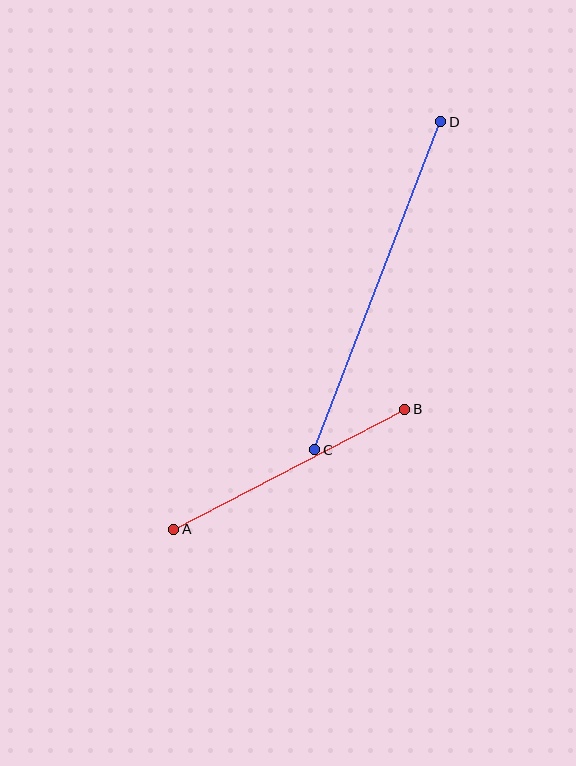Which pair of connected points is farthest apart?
Points C and D are farthest apart.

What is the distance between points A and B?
The distance is approximately 260 pixels.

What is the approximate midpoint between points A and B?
The midpoint is at approximately (289, 469) pixels.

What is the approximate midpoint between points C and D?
The midpoint is at approximately (378, 286) pixels.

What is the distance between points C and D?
The distance is approximately 351 pixels.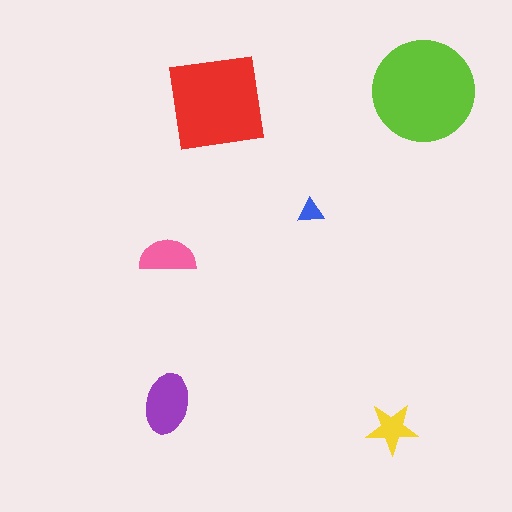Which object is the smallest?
The blue triangle.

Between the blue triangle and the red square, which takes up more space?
The red square.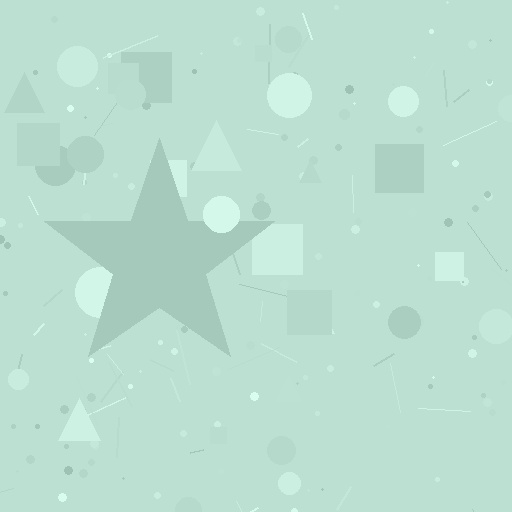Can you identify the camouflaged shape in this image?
The camouflaged shape is a star.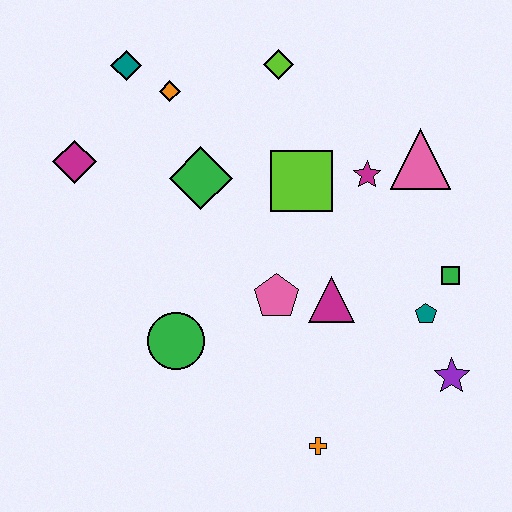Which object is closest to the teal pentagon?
The green square is closest to the teal pentagon.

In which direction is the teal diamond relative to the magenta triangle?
The teal diamond is above the magenta triangle.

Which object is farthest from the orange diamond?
The purple star is farthest from the orange diamond.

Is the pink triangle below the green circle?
No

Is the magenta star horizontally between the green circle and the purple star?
Yes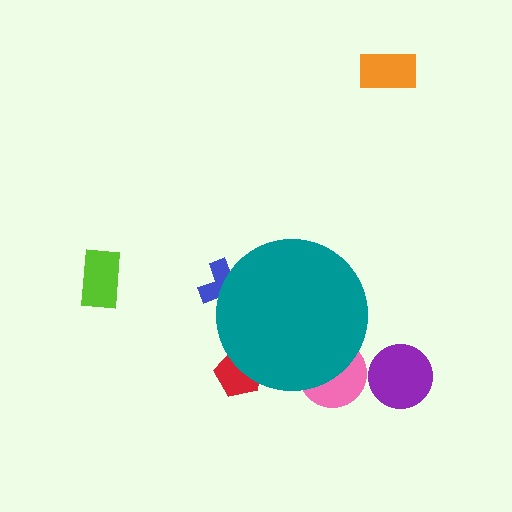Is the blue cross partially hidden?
Yes, the blue cross is partially hidden behind the teal circle.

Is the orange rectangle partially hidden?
No, the orange rectangle is fully visible.